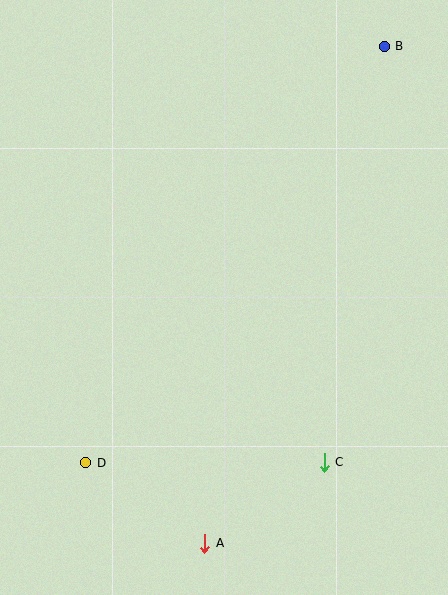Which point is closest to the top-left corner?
Point B is closest to the top-left corner.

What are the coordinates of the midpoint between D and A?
The midpoint between D and A is at (145, 503).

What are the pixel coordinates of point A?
Point A is at (205, 543).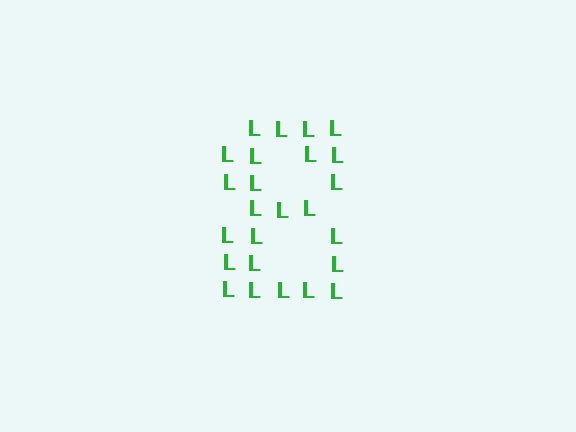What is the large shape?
The large shape is the digit 8.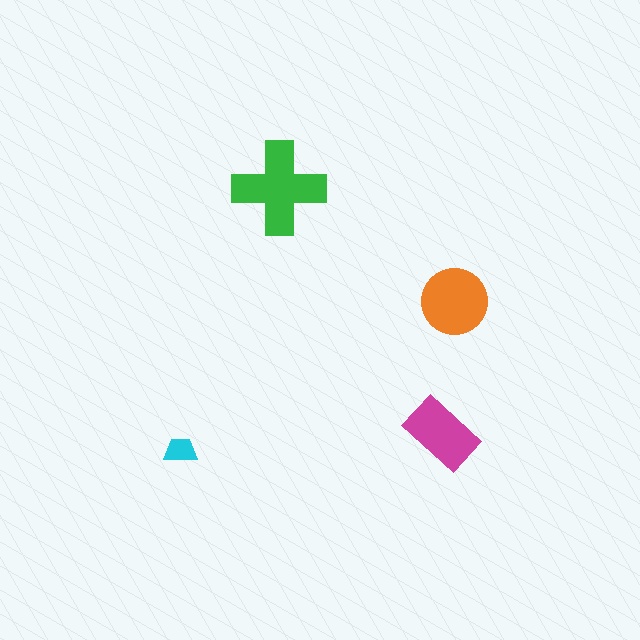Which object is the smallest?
The cyan trapezoid.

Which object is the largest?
The green cross.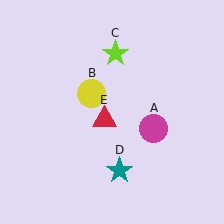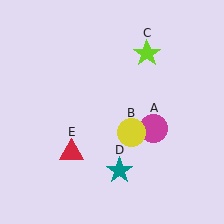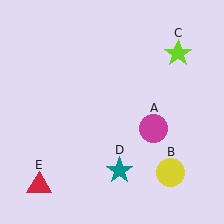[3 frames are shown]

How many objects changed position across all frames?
3 objects changed position: yellow circle (object B), lime star (object C), red triangle (object E).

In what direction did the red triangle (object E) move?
The red triangle (object E) moved down and to the left.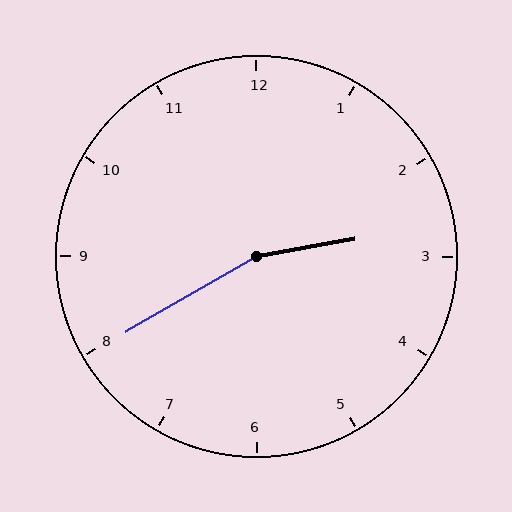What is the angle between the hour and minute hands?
Approximately 160 degrees.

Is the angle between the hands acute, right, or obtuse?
It is obtuse.